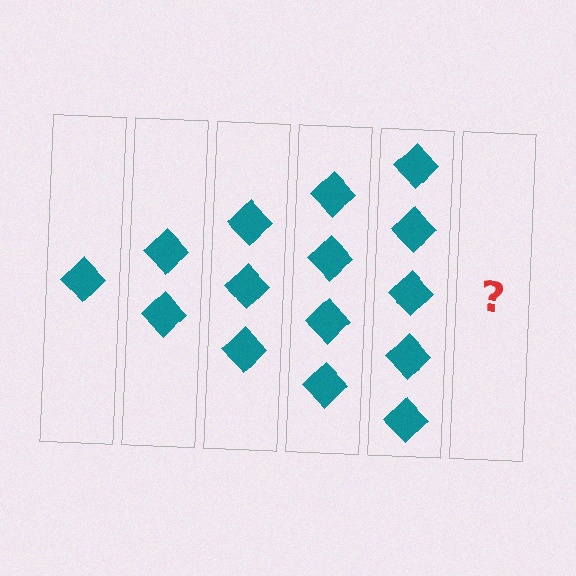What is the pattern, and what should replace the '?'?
The pattern is that each step adds one more diamond. The '?' should be 6 diamonds.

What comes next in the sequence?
The next element should be 6 diamonds.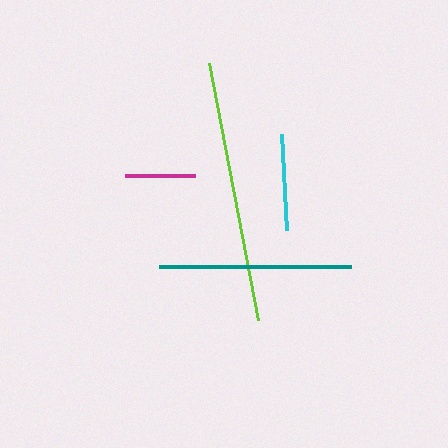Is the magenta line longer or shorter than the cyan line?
The cyan line is longer than the magenta line.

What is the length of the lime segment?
The lime segment is approximately 262 pixels long.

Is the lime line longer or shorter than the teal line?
The lime line is longer than the teal line.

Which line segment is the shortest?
The magenta line is the shortest at approximately 70 pixels.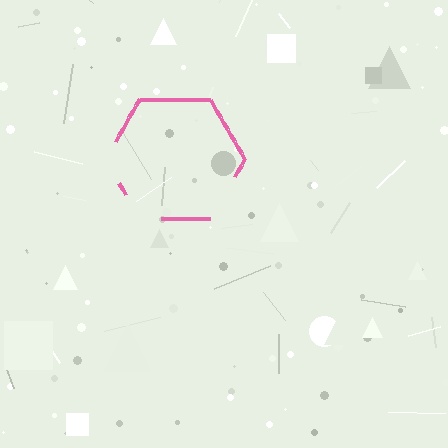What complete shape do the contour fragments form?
The contour fragments form a hexagon.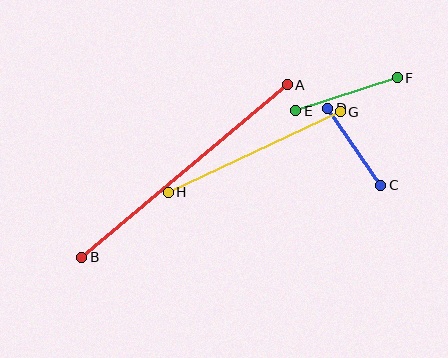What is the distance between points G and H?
The distance is approximately 190 pixels.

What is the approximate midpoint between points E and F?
The midpoint is at approximately (346, 94) pixels.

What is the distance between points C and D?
The distance is approximately 94 pixels.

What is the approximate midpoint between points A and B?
The midpoint is at approximately (184, 171) pixels.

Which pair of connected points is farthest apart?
Points A and B are farthest apart.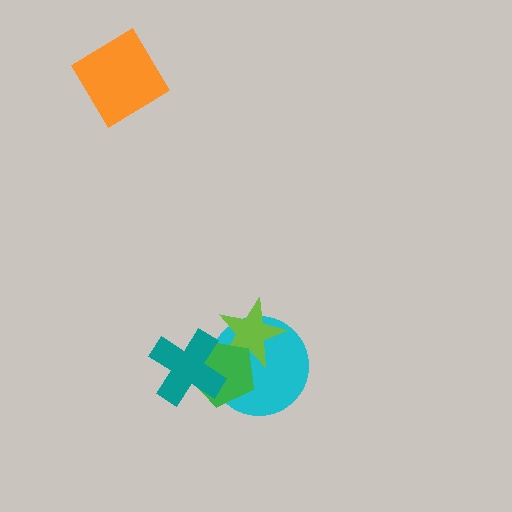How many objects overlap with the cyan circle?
3 objects overlap with the cyan circle.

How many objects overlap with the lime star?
2 objects overlap with the lime star.